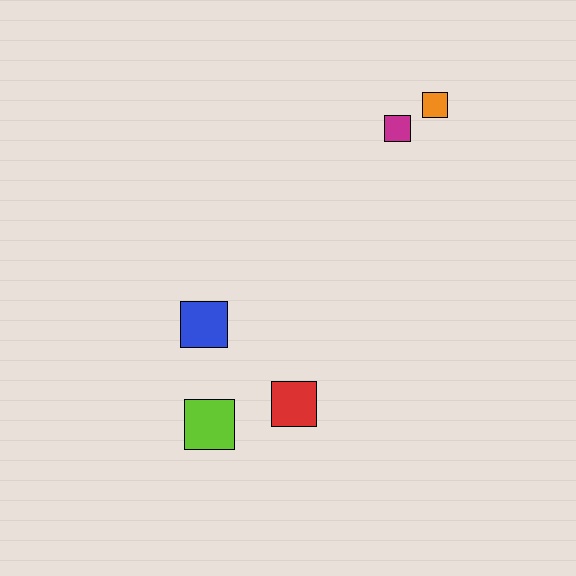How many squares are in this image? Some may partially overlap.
There are 5 squares.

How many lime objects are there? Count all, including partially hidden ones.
There is 1 lime object.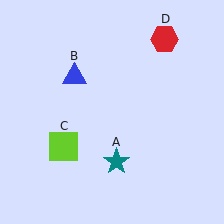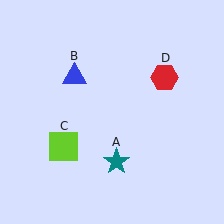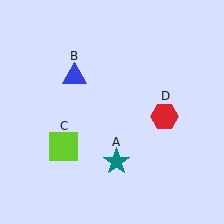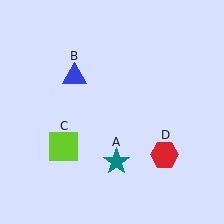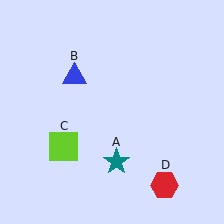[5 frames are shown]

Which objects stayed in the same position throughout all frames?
Teal star (object A) and blue triangle (object B) and lime square (object C) remained stationary.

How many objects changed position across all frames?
1 object changed position: red hexagon (object D).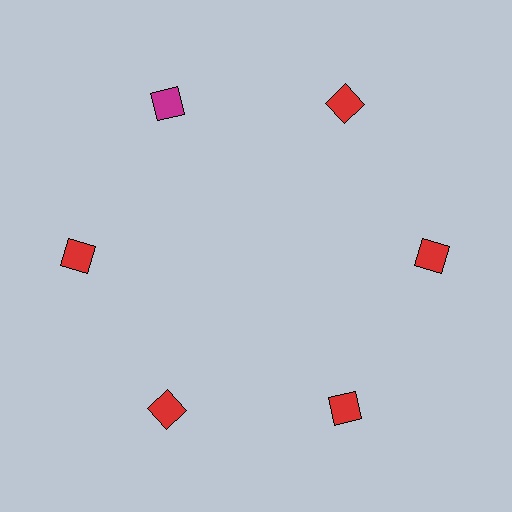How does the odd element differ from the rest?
It has a different color: magenta instead of red.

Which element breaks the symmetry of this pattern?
The magenta diamond at roughly the 11 o'clock position breaks the symmetry. All other shapes are red diamonds.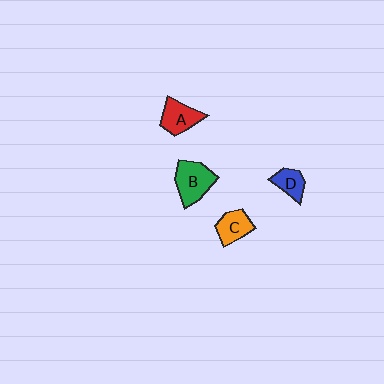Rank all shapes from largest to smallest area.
From largest to smallest: B (green), A (red), C (orange), D (blue).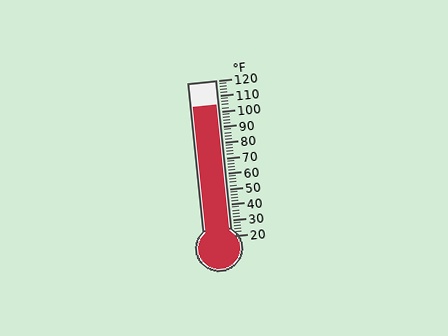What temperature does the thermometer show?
The thermometer shows approximately 104°F.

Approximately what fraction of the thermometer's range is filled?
The thermometer is filled to approximately 85% of its range.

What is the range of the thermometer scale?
The thermometer scale ranges from 20°F to 120°F.